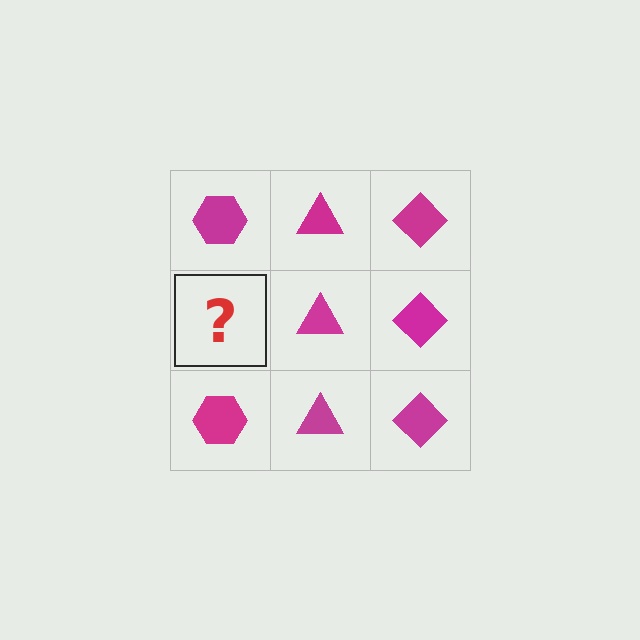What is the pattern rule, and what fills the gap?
The rule is that each column has a consistent shape. The gap should be filled with a magenta hexagon.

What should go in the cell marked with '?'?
The missing cell should contain a magenta hexagon.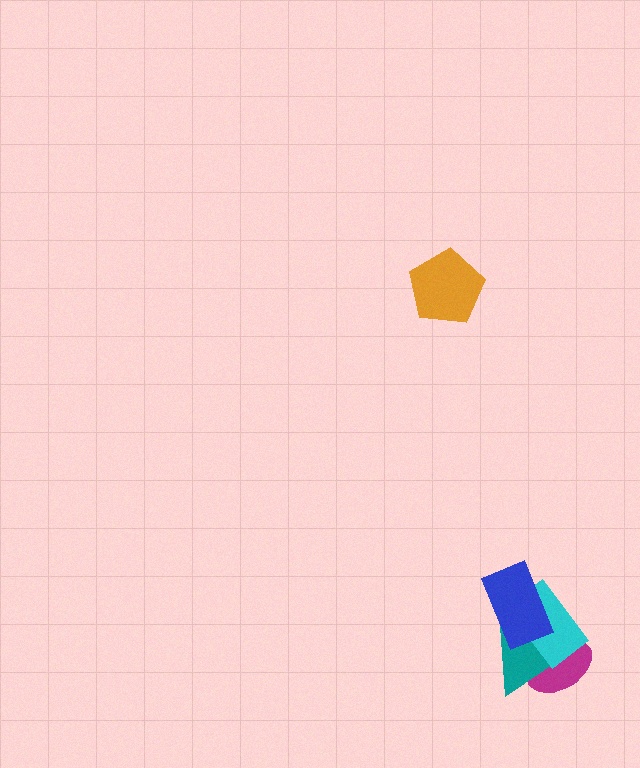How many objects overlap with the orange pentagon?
0 objects overlap with the orange pentagon.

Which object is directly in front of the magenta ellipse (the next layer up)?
The teal triangle is directly in front of the magenta ellipse.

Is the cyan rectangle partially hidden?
Yes, it is partially covered by another shape.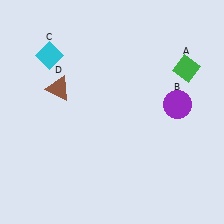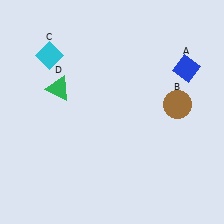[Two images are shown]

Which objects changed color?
A changed from green to blue. B changed from purple to brown. D changed from brown to green.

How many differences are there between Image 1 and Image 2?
There are 3 differences between the two images.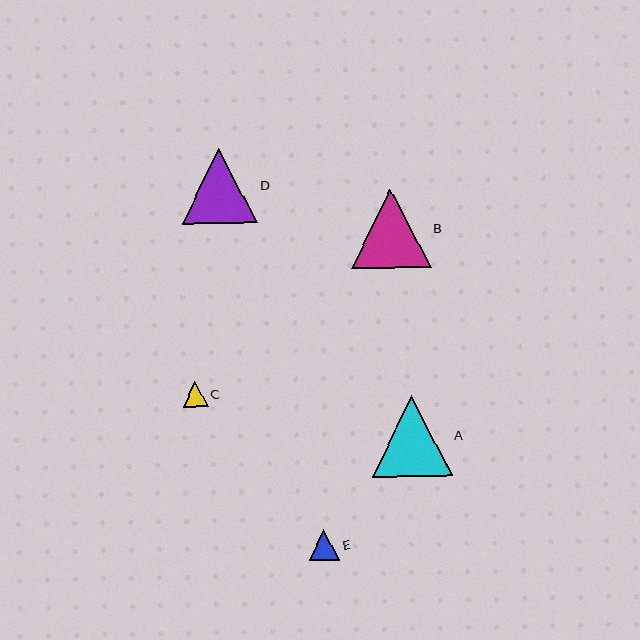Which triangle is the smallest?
Triangle C is the smallest with a size of approximately 25 pixels.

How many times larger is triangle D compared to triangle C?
Triangle D is approximately 3.0 times the size of triangle C.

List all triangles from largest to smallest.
From largest to smallest: A, B, D, E, C.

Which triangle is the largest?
Triangle A is the largest with a size of approximately 80 pixels.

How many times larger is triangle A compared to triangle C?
Triangle A is approximately 3.2 times the size of triangle C.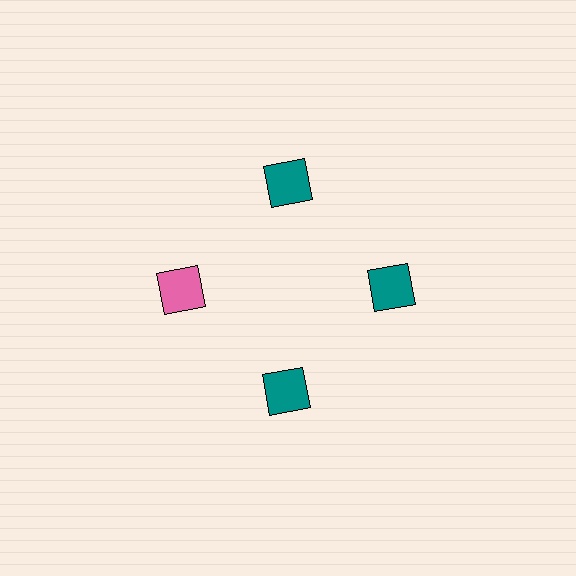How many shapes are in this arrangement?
There are 4 shapes arranged in a ring pattern.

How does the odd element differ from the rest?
It has a different color: pink instead of teal.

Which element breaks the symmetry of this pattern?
The pink square at roughly the 9 o'clock position breaks the symmetry. All other shapes are teal squares.